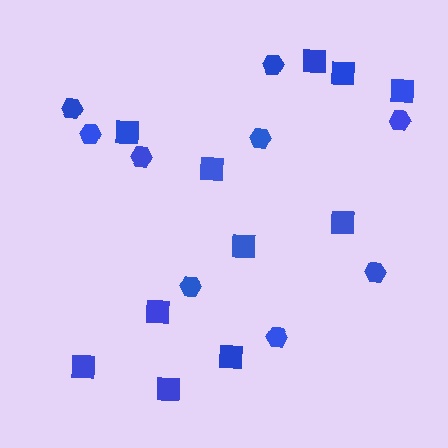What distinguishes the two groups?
There are 2 groups: one group of squares (11) and one group of hexagons (9).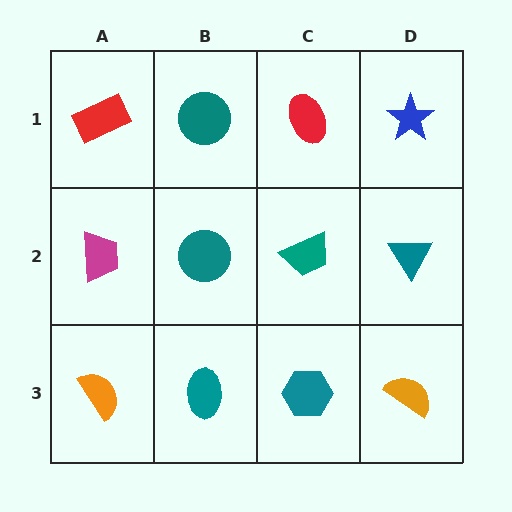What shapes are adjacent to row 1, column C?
A teal trapezoid (row 2, column C), a teal circle (row 1, column B), a blue star (row 1, column D).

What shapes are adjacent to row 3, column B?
A teal circle (row 2, column B), an orange semicircle (row 3, column A), a teal hexagon (row 3, column C).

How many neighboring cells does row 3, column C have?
3.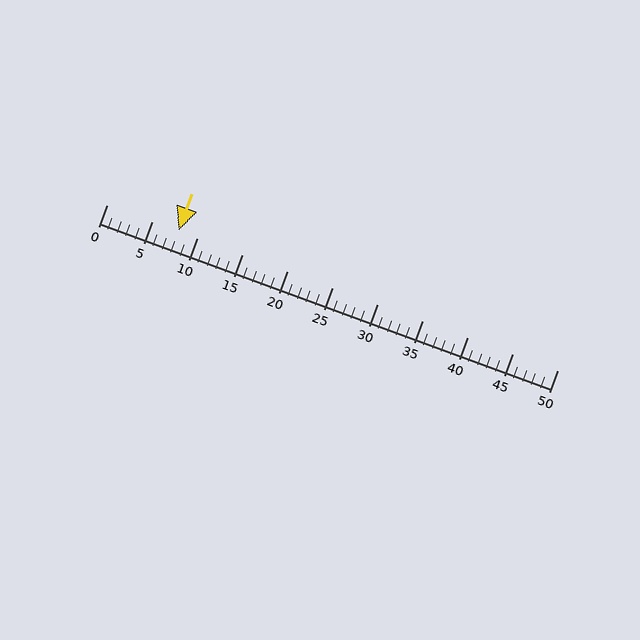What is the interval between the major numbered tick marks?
The major tick marks are spaced 5 units apart.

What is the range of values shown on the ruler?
The ruler shows values from 0 to 50.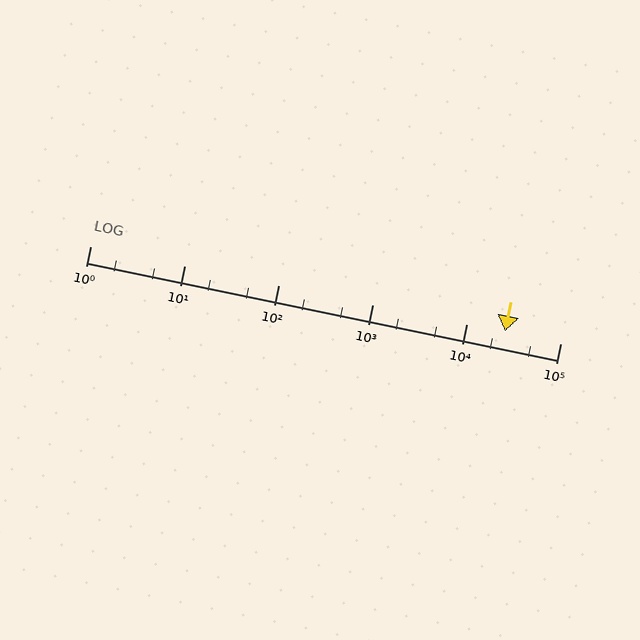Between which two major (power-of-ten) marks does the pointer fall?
The pointer is between 10000 and 100000.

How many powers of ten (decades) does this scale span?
The scale spans 5 decades, from 1 to 100000.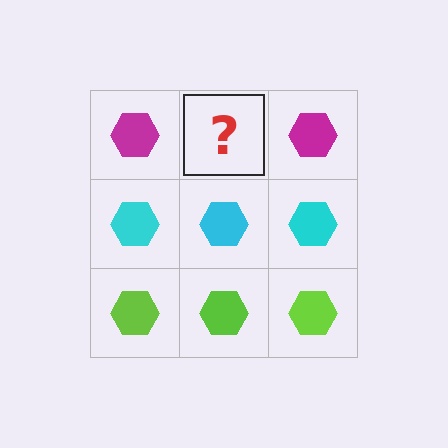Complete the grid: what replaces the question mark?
The question mark should be replaced with a magenta hexagon.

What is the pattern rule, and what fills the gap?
The rule is that each row has a consistent color. The gap should be filled with a magenta hexagon.